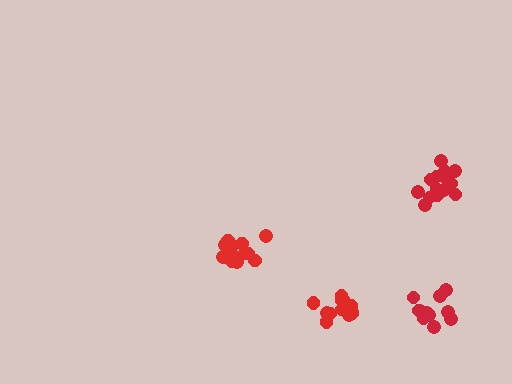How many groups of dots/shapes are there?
There are 4 groups.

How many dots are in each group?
Group 1: 13 dots, Group 2: 11 dots, Group 3: 14 dots, Group 4: 16 dots (54 total).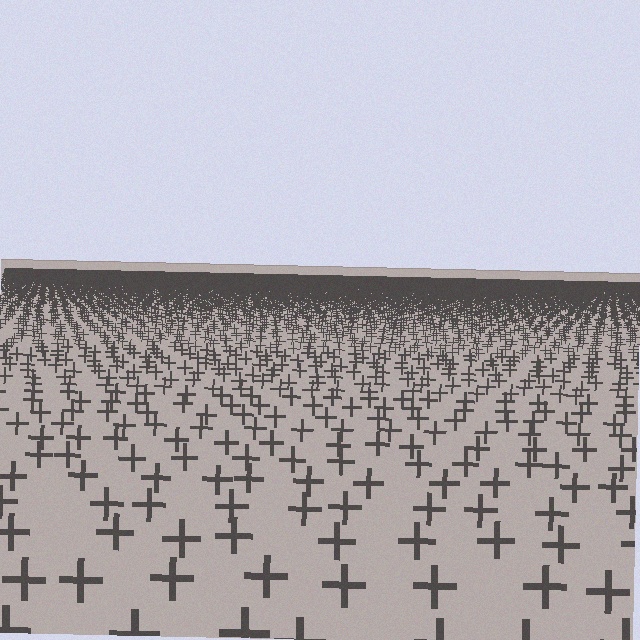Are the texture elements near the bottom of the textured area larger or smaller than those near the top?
Larger. Near the bottom, elements are closer to the viewer and appear at a bigger on-screen size.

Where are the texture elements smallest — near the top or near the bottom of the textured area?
Near the top.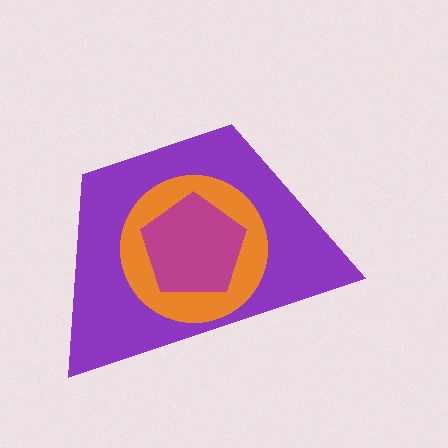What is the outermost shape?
The purple trapezoid.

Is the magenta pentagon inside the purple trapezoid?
Yes.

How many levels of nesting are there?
3.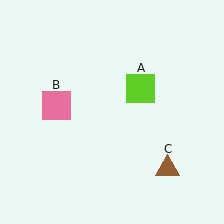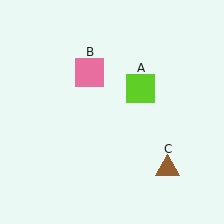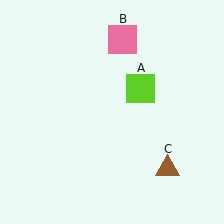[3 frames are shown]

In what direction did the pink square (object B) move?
The pink square (object B) moved up and to the right.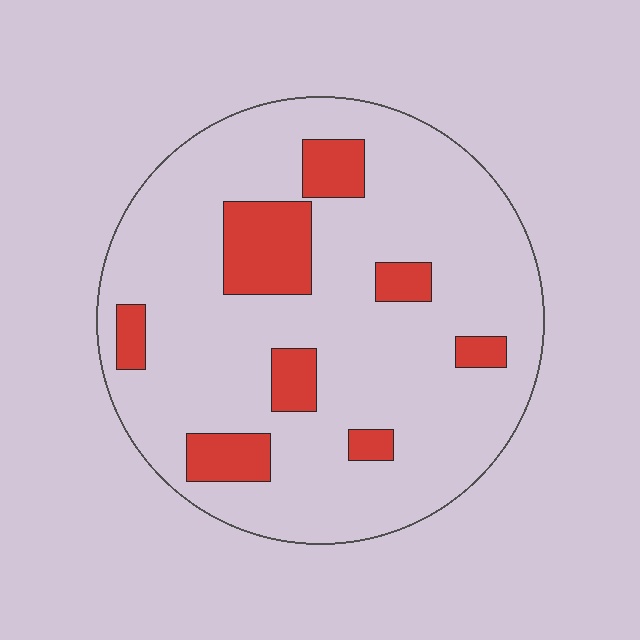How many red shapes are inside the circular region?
8.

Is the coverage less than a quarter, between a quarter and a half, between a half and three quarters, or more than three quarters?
Less than a quarter.